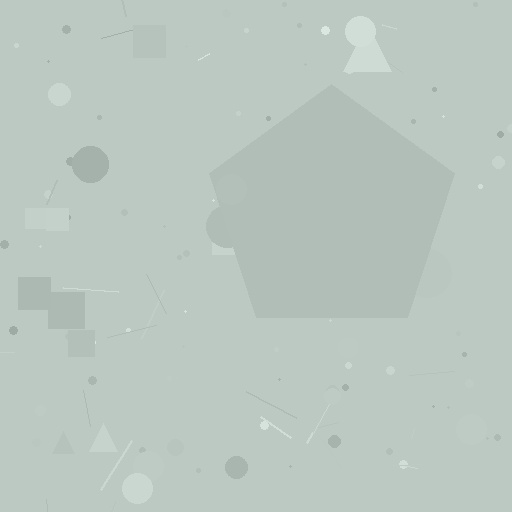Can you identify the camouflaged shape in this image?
The camouflaged shape is a pentagon.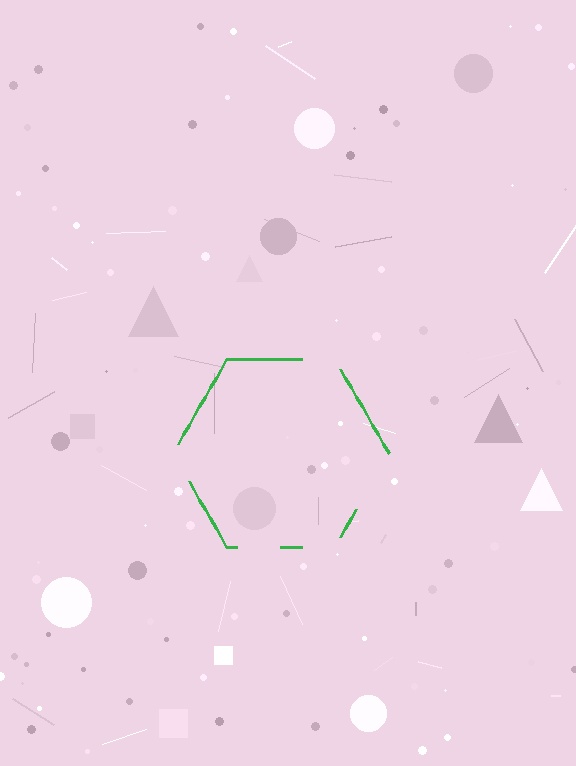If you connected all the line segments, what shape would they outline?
They would outline a hexagon.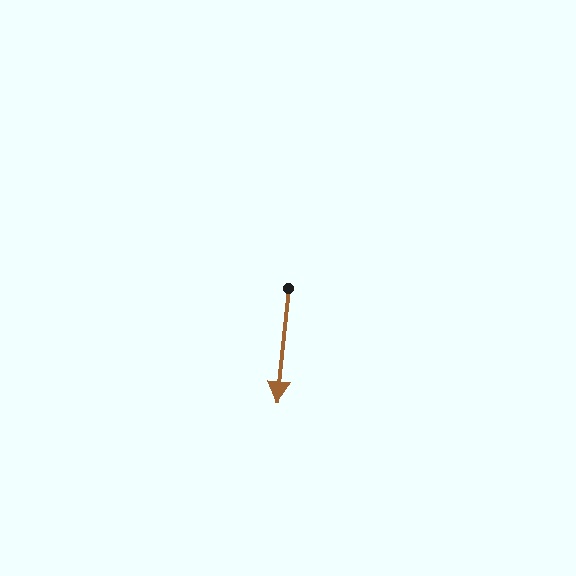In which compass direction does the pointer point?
South.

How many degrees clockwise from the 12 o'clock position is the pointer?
Approximately 186 degrees.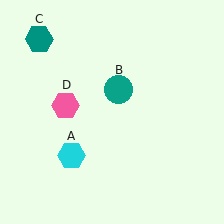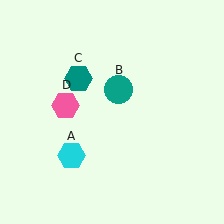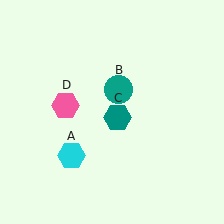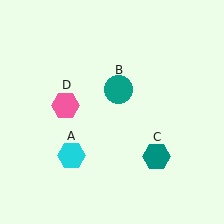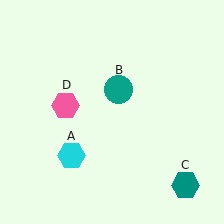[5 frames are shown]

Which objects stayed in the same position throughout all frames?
Cyan hexagon (object A) and teal circle (object B) and pink hexagon (object D) remained stationary.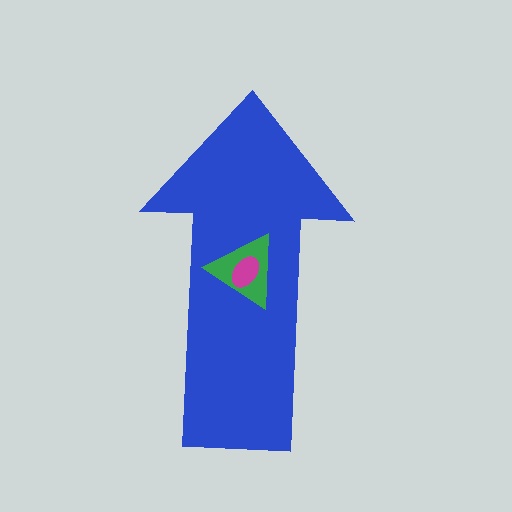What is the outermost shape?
The blue arrow.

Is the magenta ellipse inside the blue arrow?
Yes.